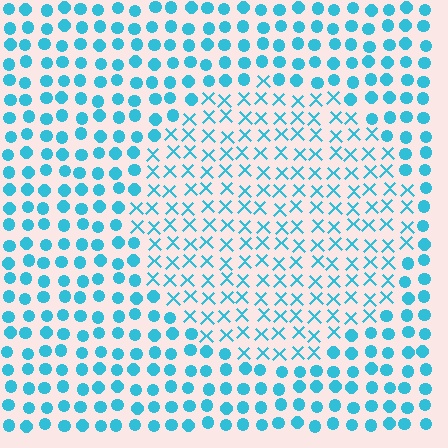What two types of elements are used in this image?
The image uses X marks inside the circle region and circles outside it.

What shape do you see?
I see a circle.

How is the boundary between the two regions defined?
The boundary is defined by a change in element shape: X marks inside vs. circles outside. All elements share the same color and spacing.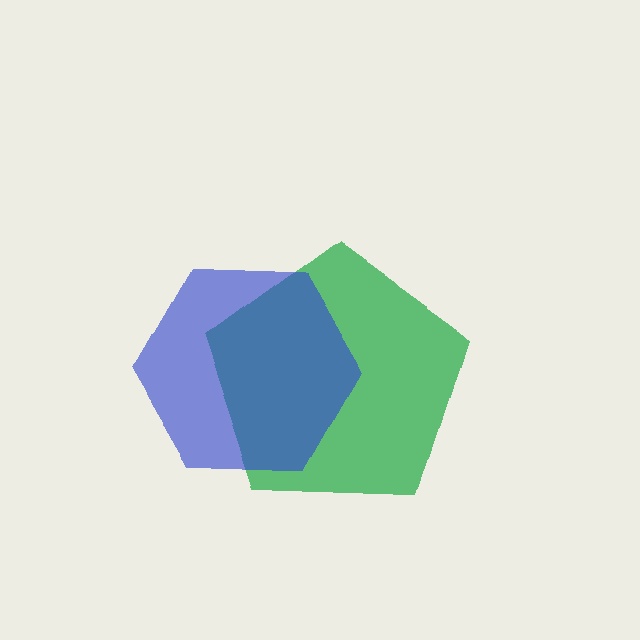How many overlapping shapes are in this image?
There are 2 overlapping shapes in the image.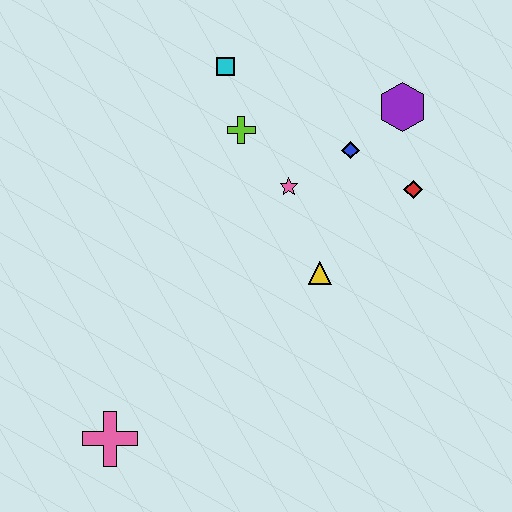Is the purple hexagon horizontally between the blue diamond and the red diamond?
Yes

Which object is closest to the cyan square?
The lime cross is closest to the cyan square.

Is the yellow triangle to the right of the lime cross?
Yes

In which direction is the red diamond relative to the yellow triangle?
The red diamond is to the right of the yellow triangle.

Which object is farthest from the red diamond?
The pink cross is farthest from the red diamond.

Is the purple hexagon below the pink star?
No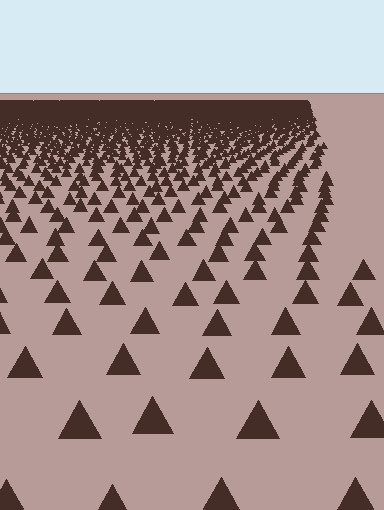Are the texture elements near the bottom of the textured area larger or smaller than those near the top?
Larger. Near the bottom, elements are closer to the viewer and appear at a bigger on-screen size.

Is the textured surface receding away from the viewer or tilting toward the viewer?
The surface is receding away from the viewer. Texture elements get smaller and denser toward the top.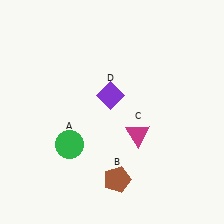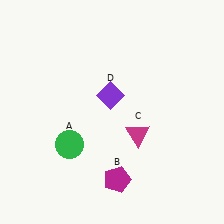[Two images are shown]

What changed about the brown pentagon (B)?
In Image 1, B is brown. In Image 2, it changed to magenta.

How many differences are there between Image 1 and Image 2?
There is 1 difference between the two images.